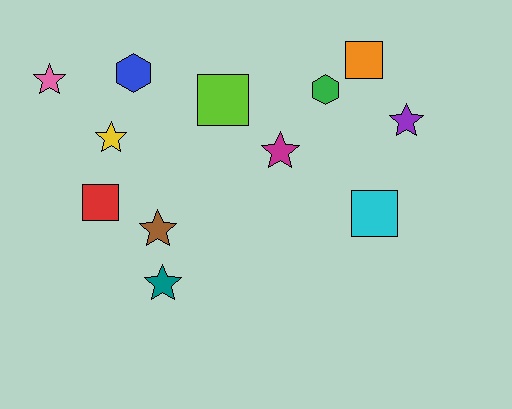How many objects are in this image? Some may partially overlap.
There are 12 objects.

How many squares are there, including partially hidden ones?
There are 4 squares.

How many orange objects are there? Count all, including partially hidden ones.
There is 1 orange object.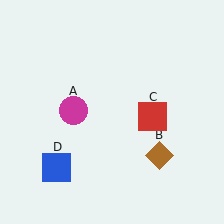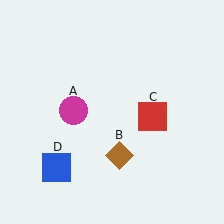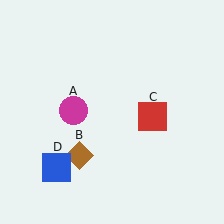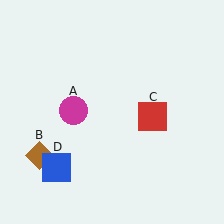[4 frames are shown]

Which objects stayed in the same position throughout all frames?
Magenta circle (object A) and red square (object C) and blue square (object D) remained stationary.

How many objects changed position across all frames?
1 object changed position: brown diamond (object B).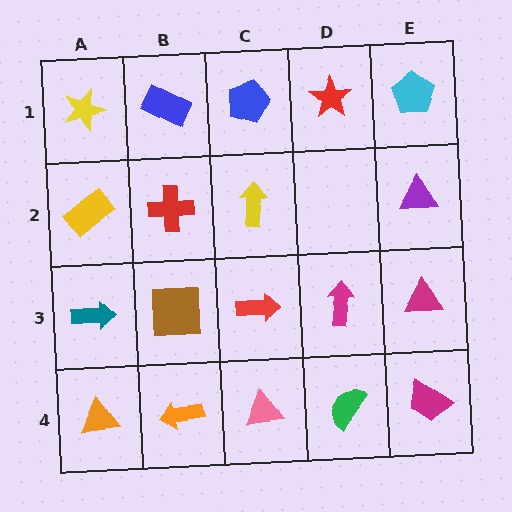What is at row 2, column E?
A purple triangle.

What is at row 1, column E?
A cyan pentagon.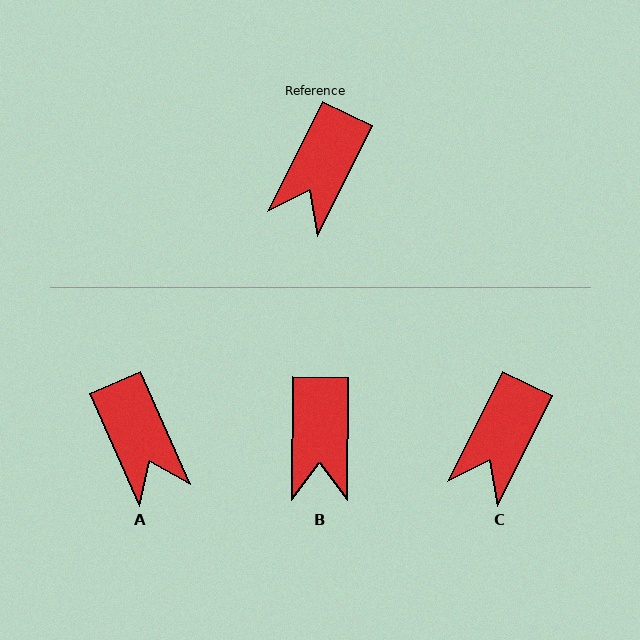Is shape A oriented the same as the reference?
No, it is off by about 50 degrees.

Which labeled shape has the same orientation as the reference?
C.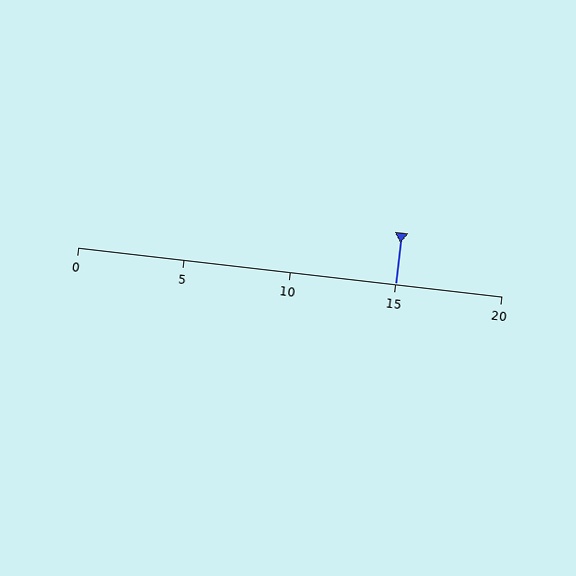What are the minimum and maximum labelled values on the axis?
The axis runs from 0 to 20.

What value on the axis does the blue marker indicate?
The marker indicates approximately 15.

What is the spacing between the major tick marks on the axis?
The major ticks are spaced 5 apart.